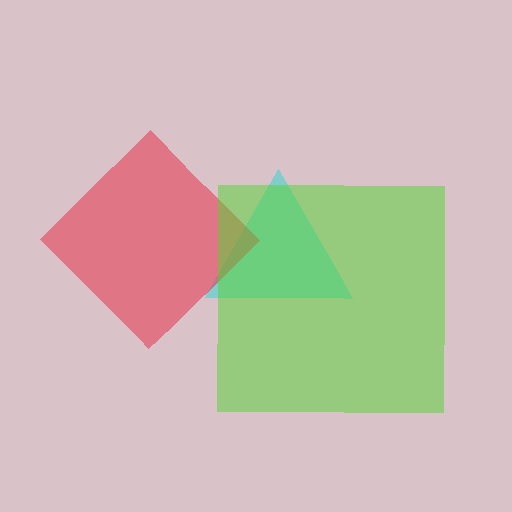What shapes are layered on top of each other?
The layered shapes are: a cyan triangle, a red diamond, a lime square.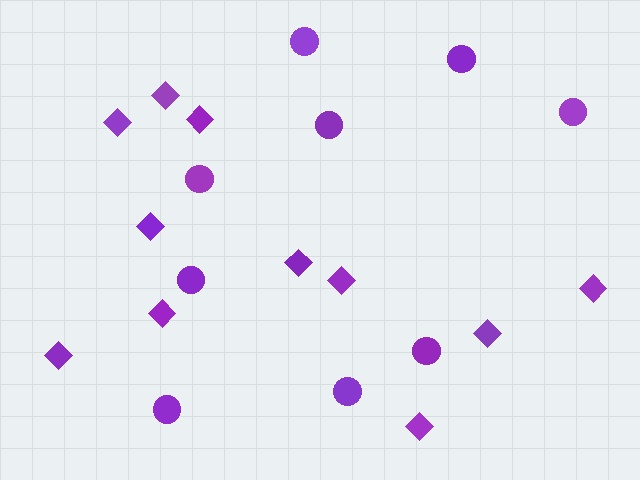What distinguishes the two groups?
There are 2 groups: one group of circles (9) and one group of diamonds (11).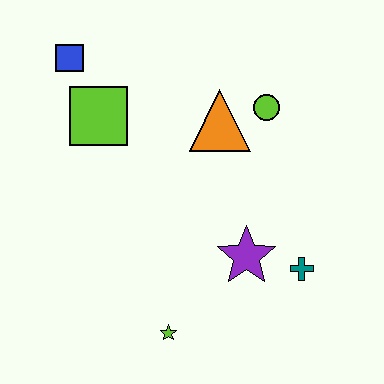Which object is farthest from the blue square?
The teal cross is farthest from the blue square.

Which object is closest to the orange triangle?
The lime circle is closest to the orange triangle.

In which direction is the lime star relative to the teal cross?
The lime star is to the left of the teal cross.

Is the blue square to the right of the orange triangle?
No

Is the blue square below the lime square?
No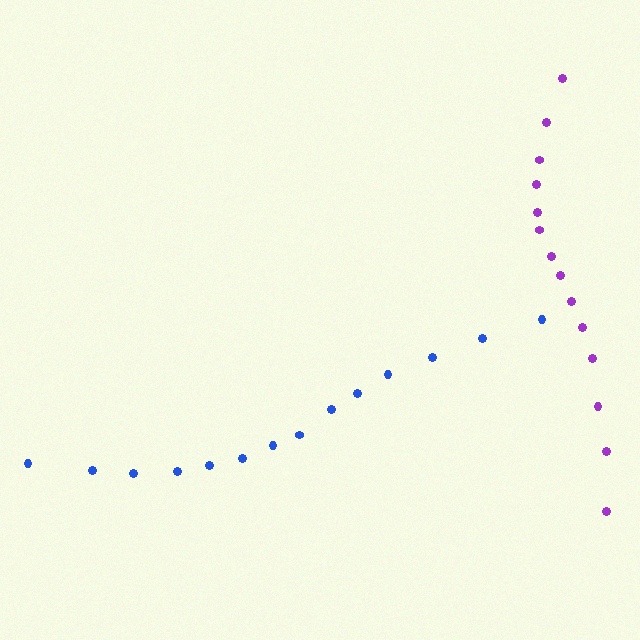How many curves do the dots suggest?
There are 2 distinct paths.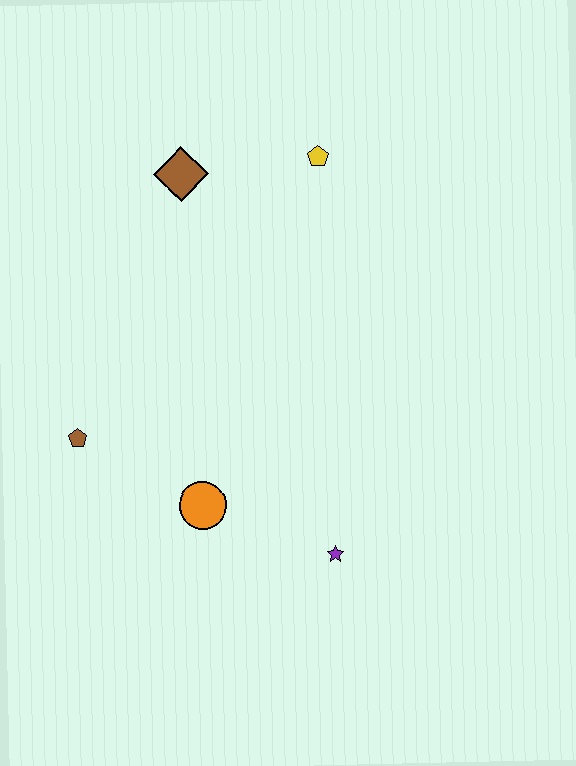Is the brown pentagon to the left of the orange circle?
Yes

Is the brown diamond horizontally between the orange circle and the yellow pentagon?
No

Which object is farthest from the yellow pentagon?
The purple star is farthest from the yellow pentagon.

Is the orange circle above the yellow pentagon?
No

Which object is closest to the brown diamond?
The yellow pentagon is closest to the brown diamond.